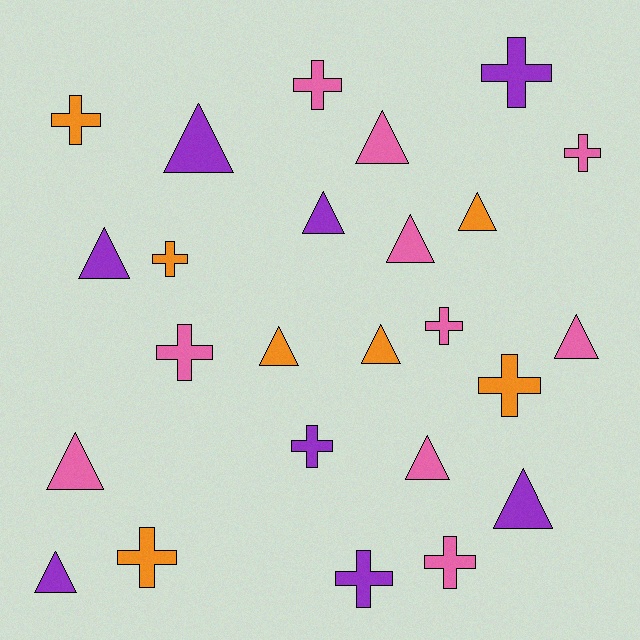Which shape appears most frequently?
Triangle, with 13 objects.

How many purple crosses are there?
There are 3 purple crosses.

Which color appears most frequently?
Pink, with 10 objects.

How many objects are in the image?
There are 25 objects.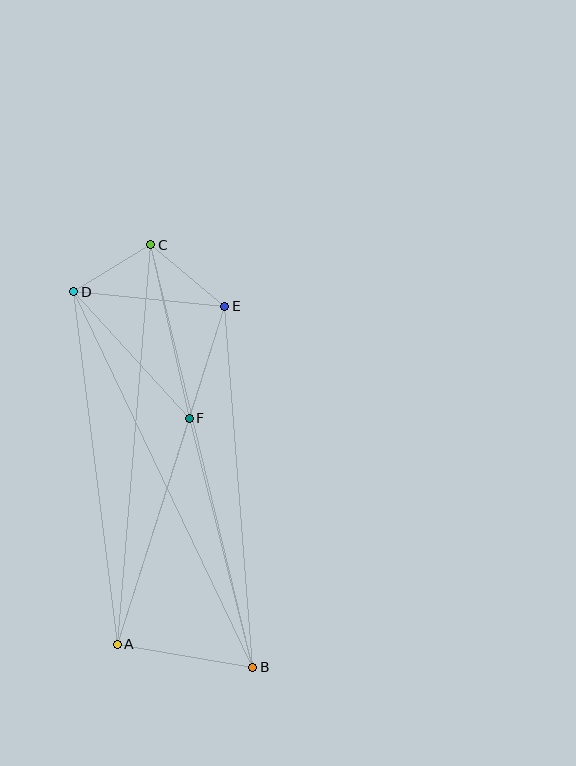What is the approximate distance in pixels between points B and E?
The distance between B and E is approximately 362 pixels.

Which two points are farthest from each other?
Points B and C are farthest from each other.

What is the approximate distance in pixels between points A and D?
The distance between A and D is approximately 355 pixels.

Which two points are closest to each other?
Points C and D are closest to each other.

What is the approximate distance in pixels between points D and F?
The distance between D and F is approximately 171 pixels.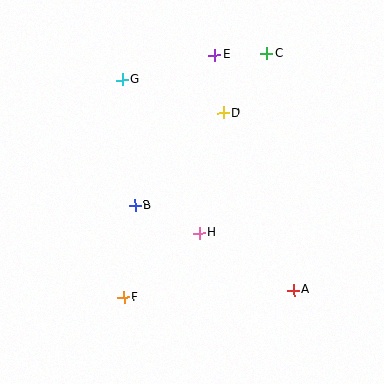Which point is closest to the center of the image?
Point H at (199, 233) is closest to the center.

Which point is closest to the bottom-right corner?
Point A is closest to the bottom-right corner.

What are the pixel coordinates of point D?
Point D is at (223, 113).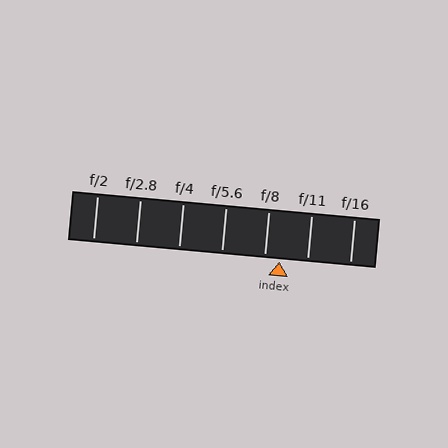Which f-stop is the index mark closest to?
The index mark is closest to f/8.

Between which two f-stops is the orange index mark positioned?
The index mark is between f/8 and f/11.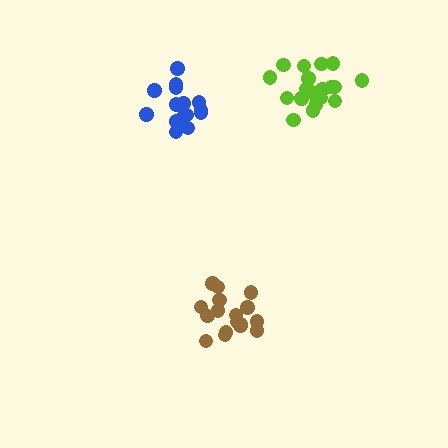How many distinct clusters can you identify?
There are 3 distinct clusters.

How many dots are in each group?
Group 1: 17 dots, Group 2: 20 dots, Group 3: 15 dots (52 total).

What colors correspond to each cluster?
The clusters are colored: brown, lime, blue.